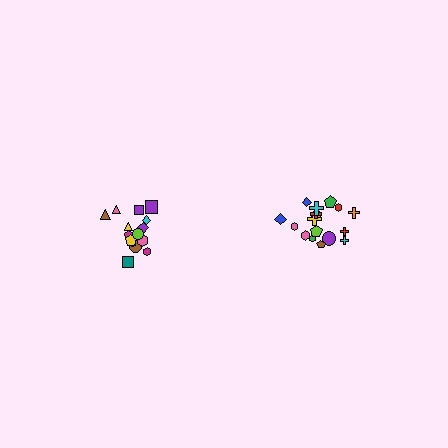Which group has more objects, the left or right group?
The right group.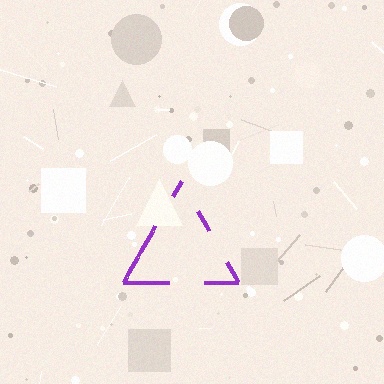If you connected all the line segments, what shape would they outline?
They would outline a triangle.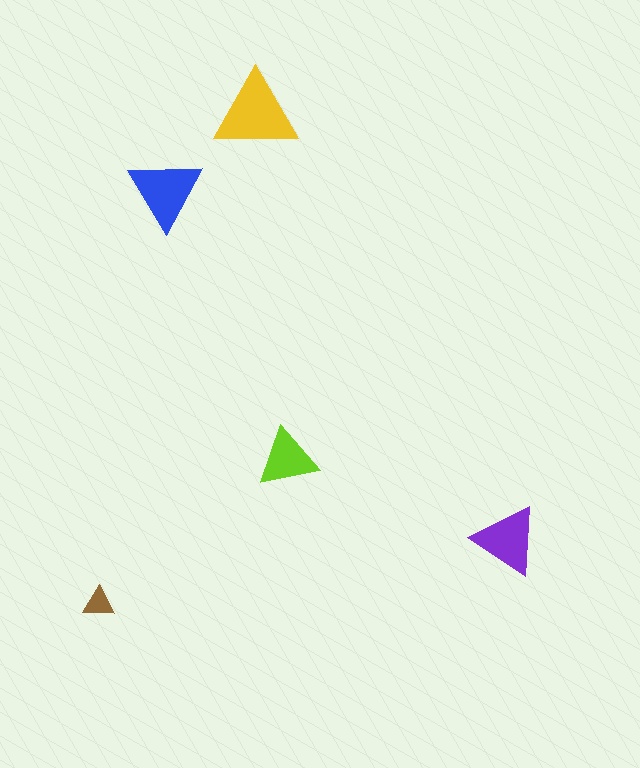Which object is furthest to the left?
The brown triangle is leftmost.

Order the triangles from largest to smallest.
the yellow one, the blue one, the purple one, the lime one, the brown one.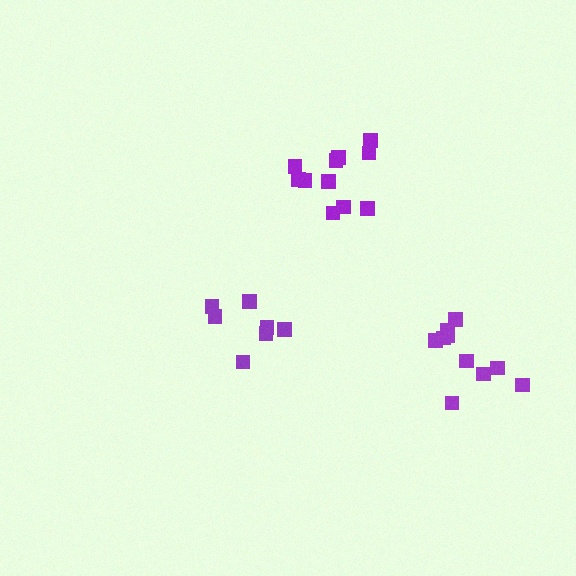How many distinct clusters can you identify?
There are 3 distinct clusters.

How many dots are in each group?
Group 1: 10 dots, Group 2: 11 dots, Group 3: 7 dots (28 total).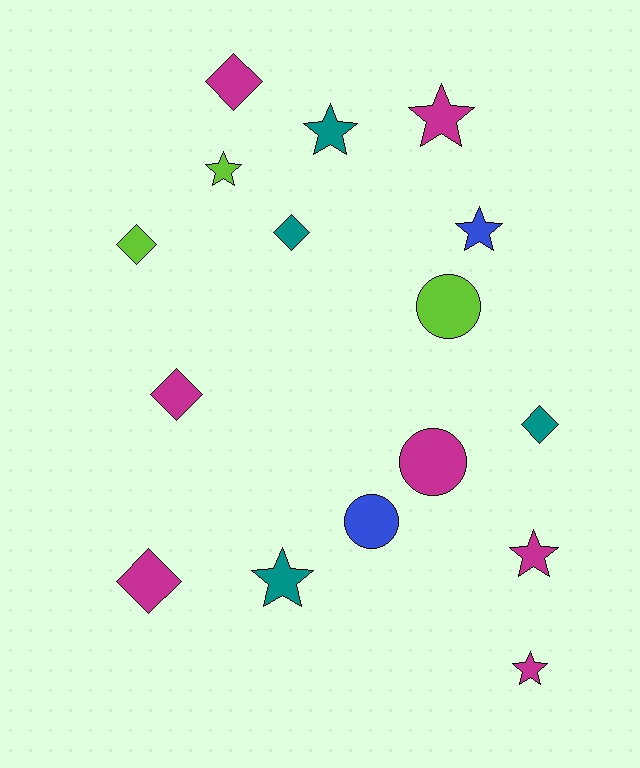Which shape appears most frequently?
Star, with 7 objects.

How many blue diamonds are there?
There are no blue diamonds.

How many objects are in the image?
There are 16 objects.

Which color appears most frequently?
Magenta, with 7 objects.